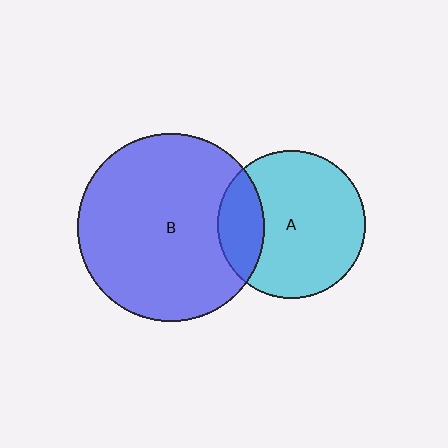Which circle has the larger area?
Circle B (blue).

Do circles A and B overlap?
Yes.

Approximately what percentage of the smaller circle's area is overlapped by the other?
Approximately 20%.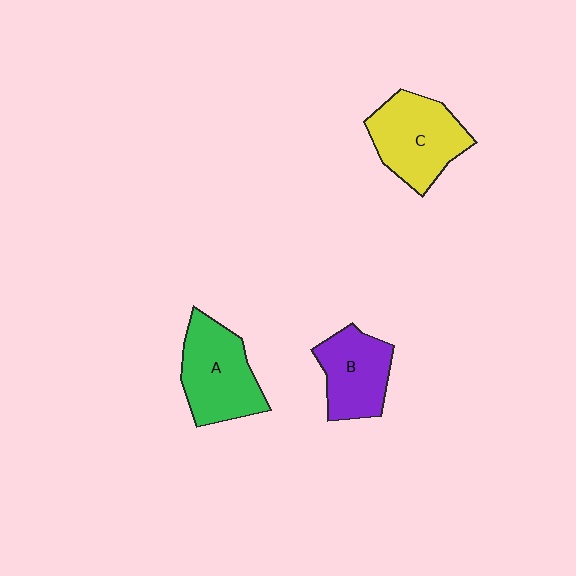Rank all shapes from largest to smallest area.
From largest to smallest: C (yellow), A (green), B (purple).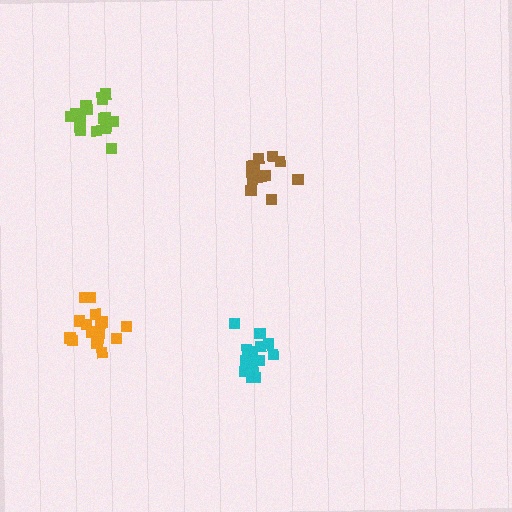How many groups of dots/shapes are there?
There are 4 groups.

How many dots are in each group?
Group 1: 15 dots, Group 2: 16 dots, Group 3: 18 dots, Group 4: 17 dots (66 total).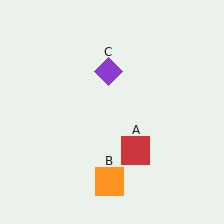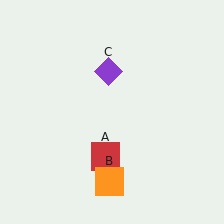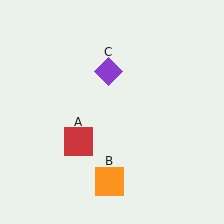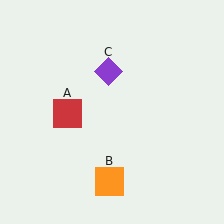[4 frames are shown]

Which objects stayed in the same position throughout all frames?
Orange square (object B) and purple diamond (object C) remained stationary.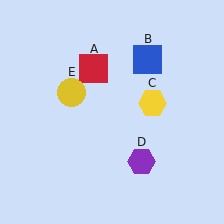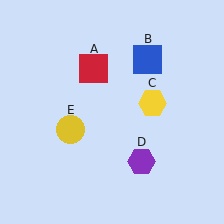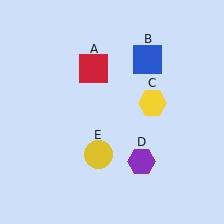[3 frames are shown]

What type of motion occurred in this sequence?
The yellow circle (object E) rotated counterclockwise around the center of the scene.